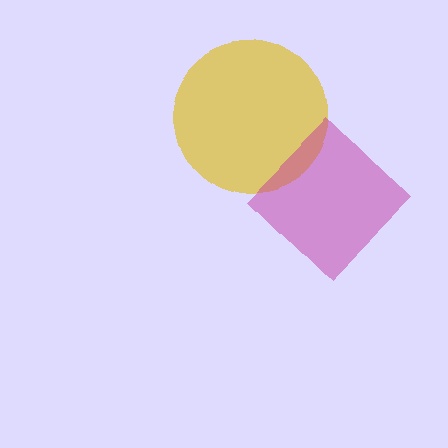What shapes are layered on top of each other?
The layered shapes are: a yellow circle, a magenta diamond.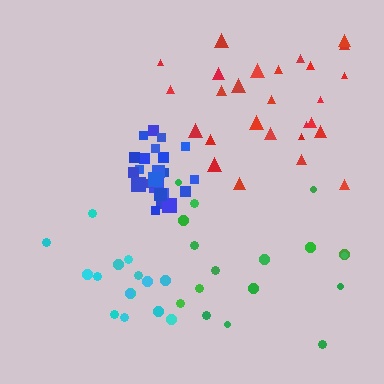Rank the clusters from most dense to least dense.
blue, cyan, red, green.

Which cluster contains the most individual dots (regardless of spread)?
Red (28).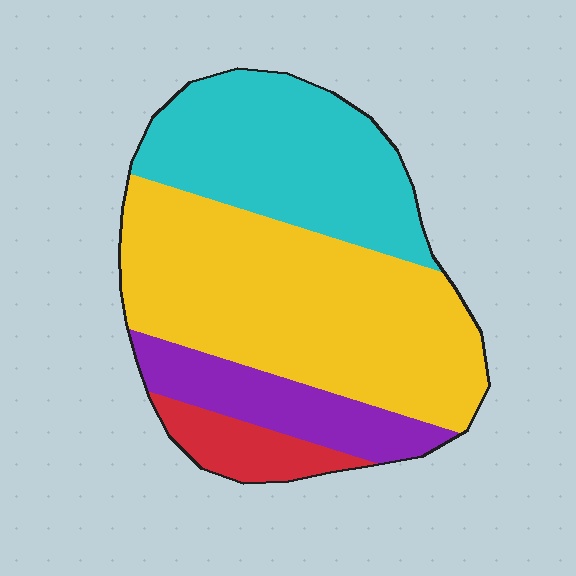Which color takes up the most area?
Yellow, at roughly 50%.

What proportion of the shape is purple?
Purple covers 14% of the shape.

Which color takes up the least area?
Red, at roughly 10%.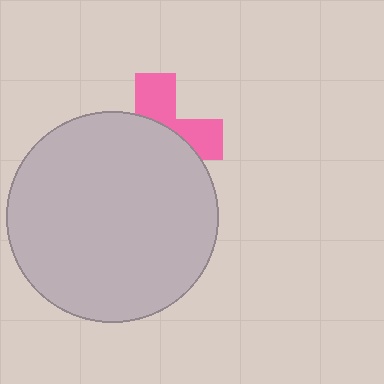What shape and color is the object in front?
The object in front is a light gray circle.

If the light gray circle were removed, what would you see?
You would see the complete pink cross.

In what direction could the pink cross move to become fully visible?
The pink cross could move up. That would shift it out from behind the light gray circle entirely.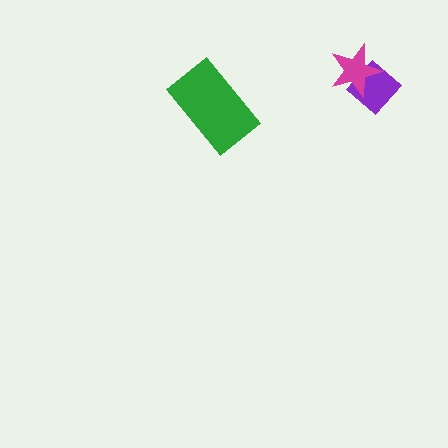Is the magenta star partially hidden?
No, no other shape covers it.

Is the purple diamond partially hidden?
Yes, it is partially covered by another shape.